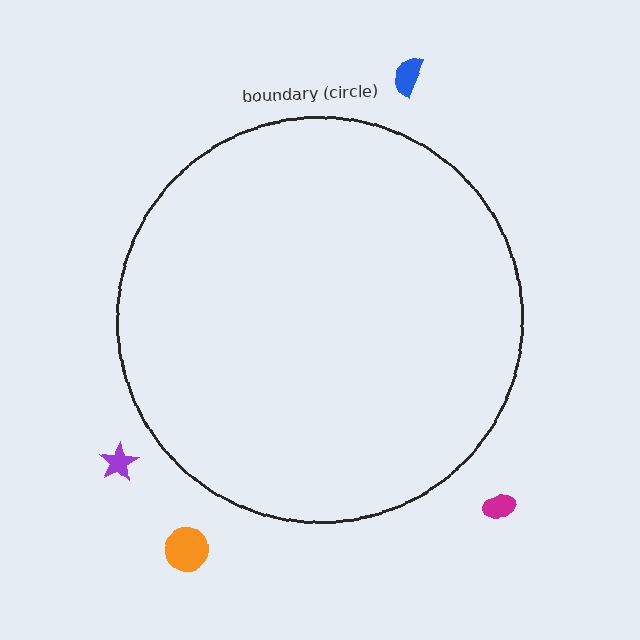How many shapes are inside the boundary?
0 inside, 4 outside.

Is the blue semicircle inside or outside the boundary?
Outside.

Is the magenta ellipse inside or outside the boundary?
Outside.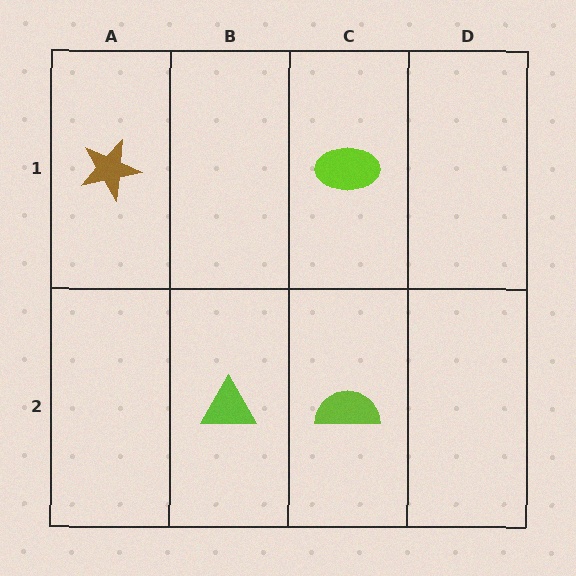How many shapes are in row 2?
2 shapes.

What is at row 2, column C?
A lime semicircle.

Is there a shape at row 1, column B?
No, that cell is empty.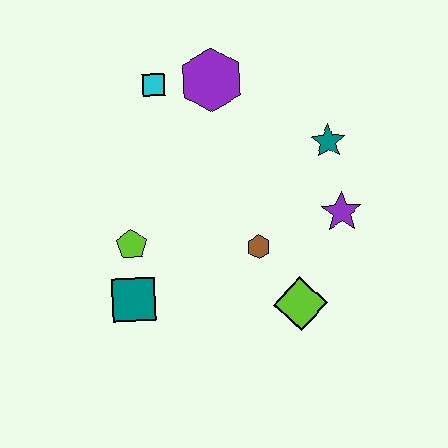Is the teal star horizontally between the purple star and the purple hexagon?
Yes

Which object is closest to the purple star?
The teal star is closest to the purple star.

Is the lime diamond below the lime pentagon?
Yes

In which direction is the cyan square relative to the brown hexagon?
The cyan square is above the brown hexagon.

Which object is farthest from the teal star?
The teal square is farthest from the teal star.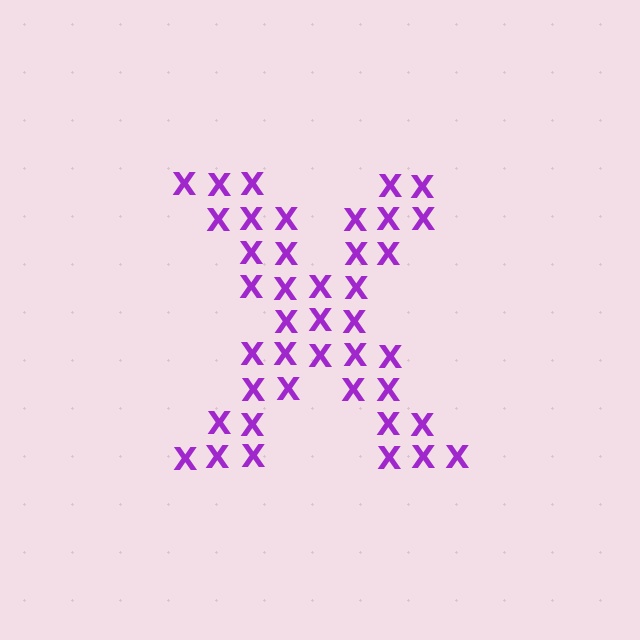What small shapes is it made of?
It is made of small letter X's.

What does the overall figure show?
The overall figure shows the letter X.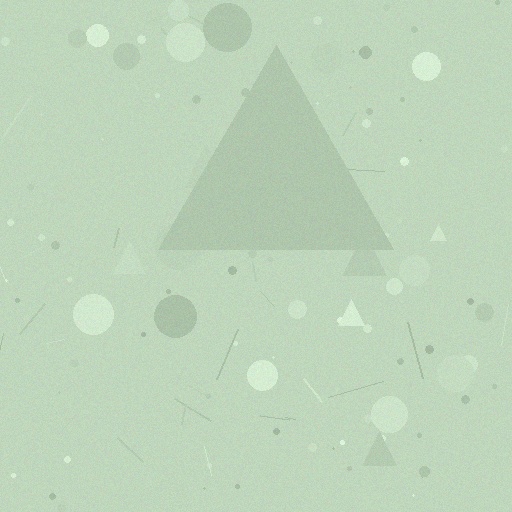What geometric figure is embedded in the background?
A triangle is embedded in the background.